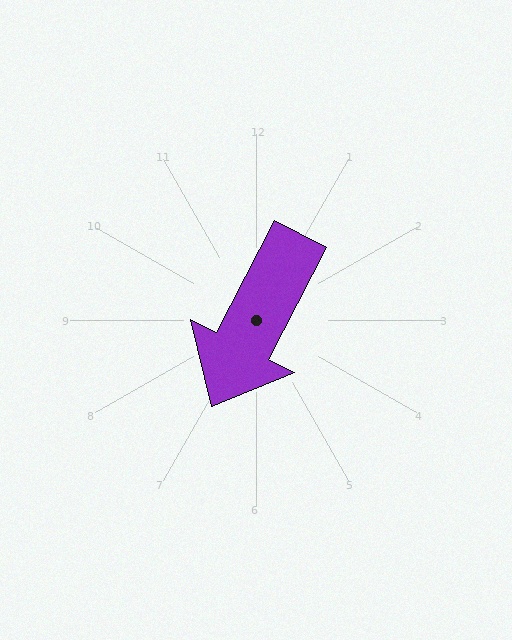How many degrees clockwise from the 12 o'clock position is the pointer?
Approximately 207 degrees.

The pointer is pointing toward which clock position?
Roughly 7 o'clock.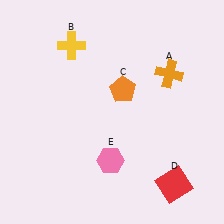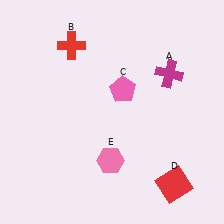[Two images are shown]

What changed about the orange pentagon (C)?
In Image 1, C is orange. In Image 2, it changed to pink.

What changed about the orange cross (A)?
In Image 1, A is orange. In Image 2, it changed to magenta.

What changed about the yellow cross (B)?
In Image 1, B is yellow. In Image 2, it changed to red.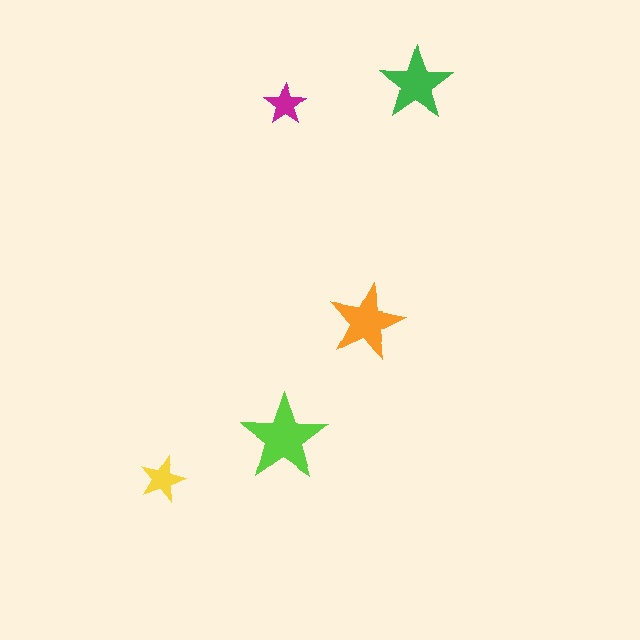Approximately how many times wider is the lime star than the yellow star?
About 2 times wider.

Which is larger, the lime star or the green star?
The lime one.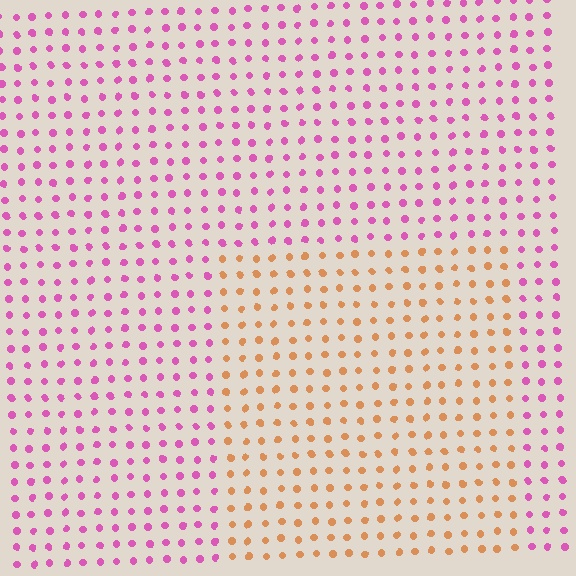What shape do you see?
I see a rectangle.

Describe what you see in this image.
The image is filled with small pink elements in a uniform arrangement. A rectangle-shaped region is visible where the elements are tinted to a slightly different hue, forming a subtle color boundary.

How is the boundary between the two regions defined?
The boundary is defined purely by a slight shift in hue (about 69 degrees). Spacing, size, and orientation are identical on both sides.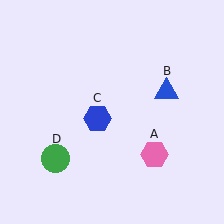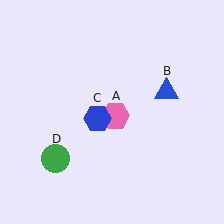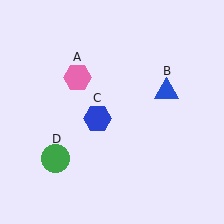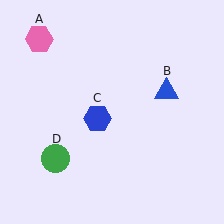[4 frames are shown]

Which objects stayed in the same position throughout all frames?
Blue triangle (object B) and blue hexagon (object C) and green circle (object D) remained stationary.